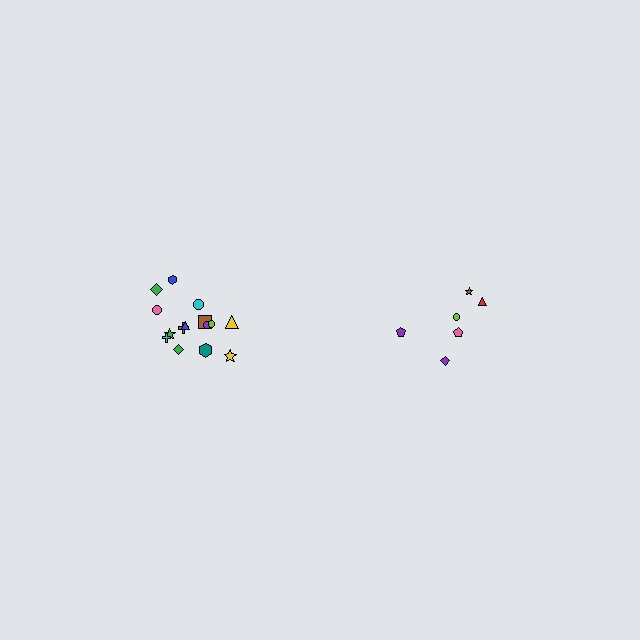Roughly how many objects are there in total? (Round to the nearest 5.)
Roughly 20 objects in total.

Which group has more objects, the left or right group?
The left group.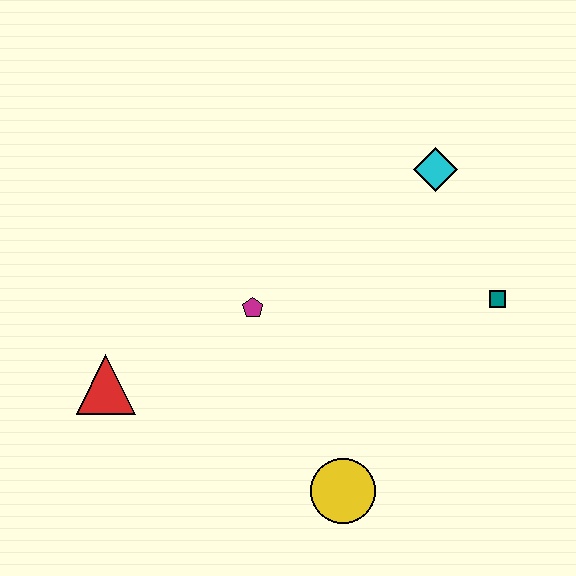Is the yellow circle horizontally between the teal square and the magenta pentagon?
Yes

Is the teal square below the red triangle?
No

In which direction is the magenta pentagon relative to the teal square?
The magenta pentagon is to the left of the teal square.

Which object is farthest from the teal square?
The red triangle is farthest from the teal square.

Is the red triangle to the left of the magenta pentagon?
Yes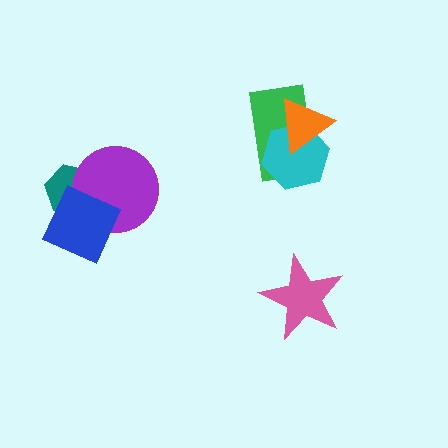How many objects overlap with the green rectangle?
2 objects overlap with the green rectangle.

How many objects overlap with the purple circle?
2 objects overlap with the purple circle.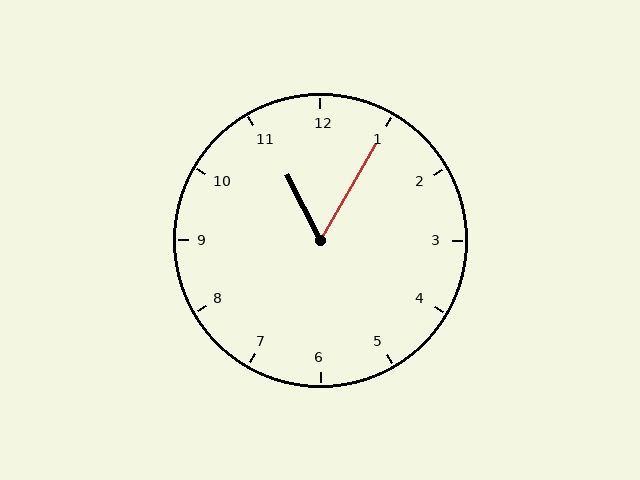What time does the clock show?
11:05.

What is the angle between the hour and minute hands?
Approximately 58 degrees.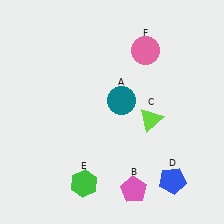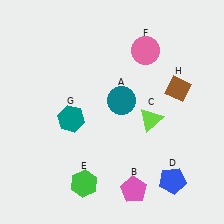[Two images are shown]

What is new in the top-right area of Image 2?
A brown diamond (H) was added in the top-right area of Image 2.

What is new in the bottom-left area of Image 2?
A teal hexagon (G) was added in the bottom-left area of Image 2.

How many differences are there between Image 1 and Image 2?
There are 2 differences between the two images.